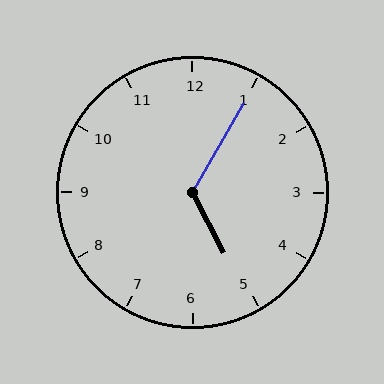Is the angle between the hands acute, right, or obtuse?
It is obtuse.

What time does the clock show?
5:05.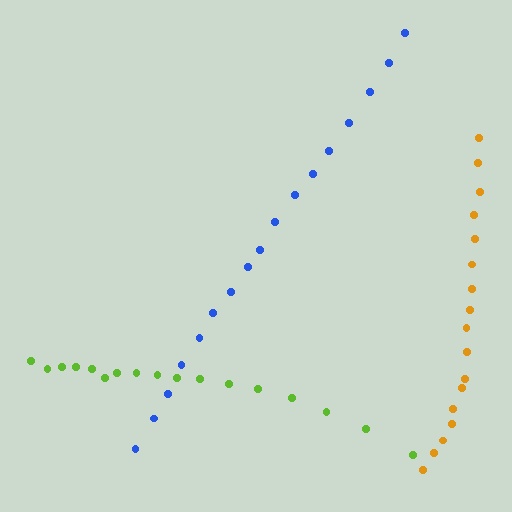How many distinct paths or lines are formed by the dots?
There are 3 distinct paths.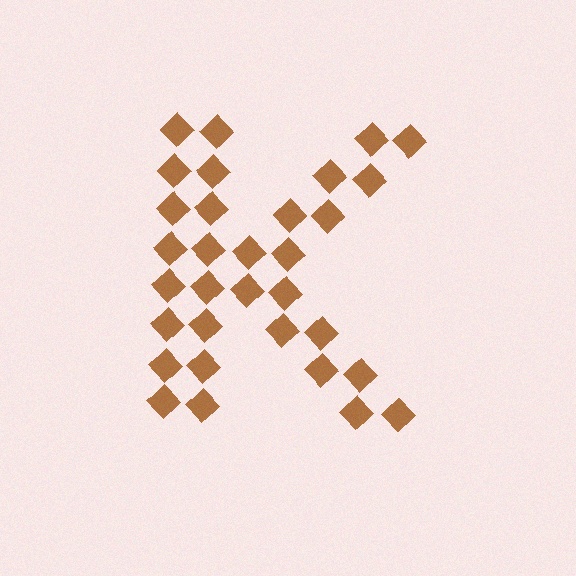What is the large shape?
The large shape is the letter K.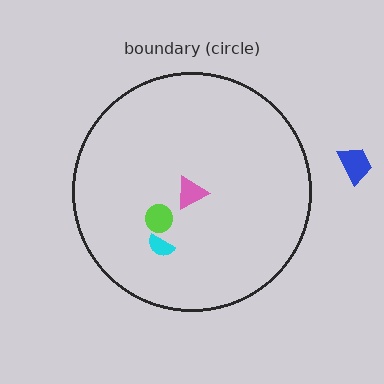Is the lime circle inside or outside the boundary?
Inside.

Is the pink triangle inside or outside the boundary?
Inside.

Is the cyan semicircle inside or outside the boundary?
Inside.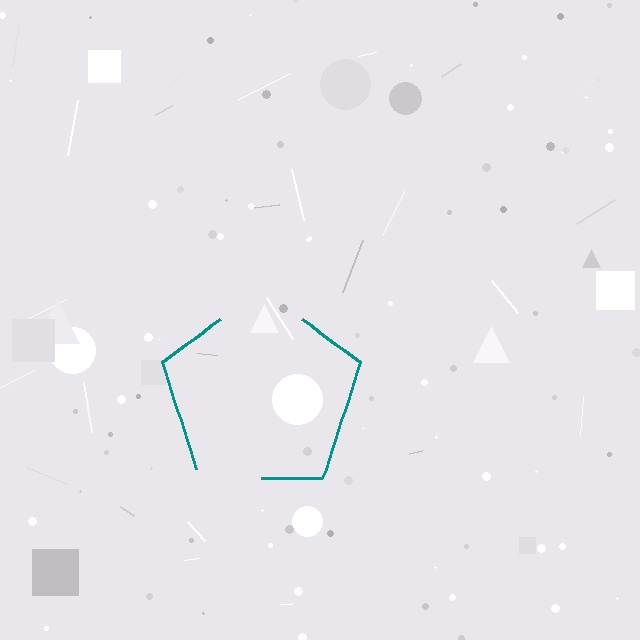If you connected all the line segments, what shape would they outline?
They would outline a pentagon.